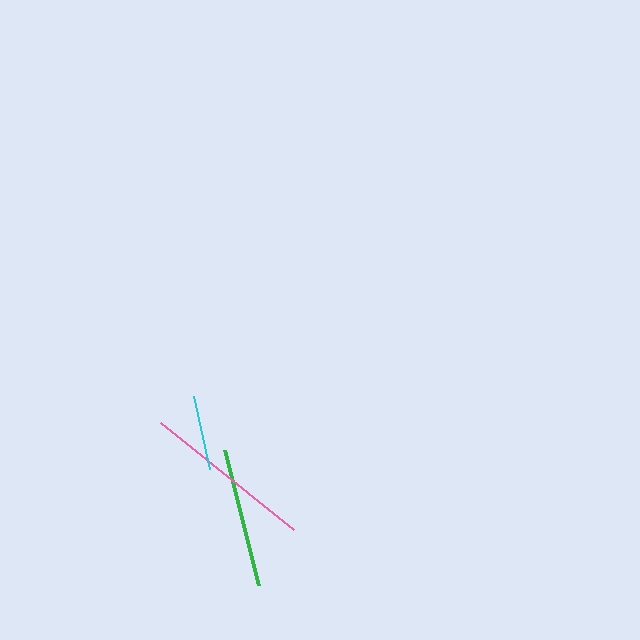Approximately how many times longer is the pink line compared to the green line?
The pink line is approximately 1.2 times the length of the green line.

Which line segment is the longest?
The pink line is the longest at approximately 171 pixels.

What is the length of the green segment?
The green segment is approximately 140 pixels long.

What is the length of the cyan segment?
The cyan segment is approximately 75 pixels long.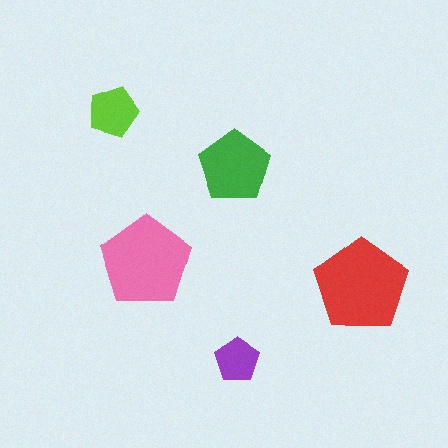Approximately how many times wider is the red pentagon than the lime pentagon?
About 2 times wider.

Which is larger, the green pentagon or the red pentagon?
The red one.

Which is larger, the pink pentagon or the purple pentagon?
The pink one.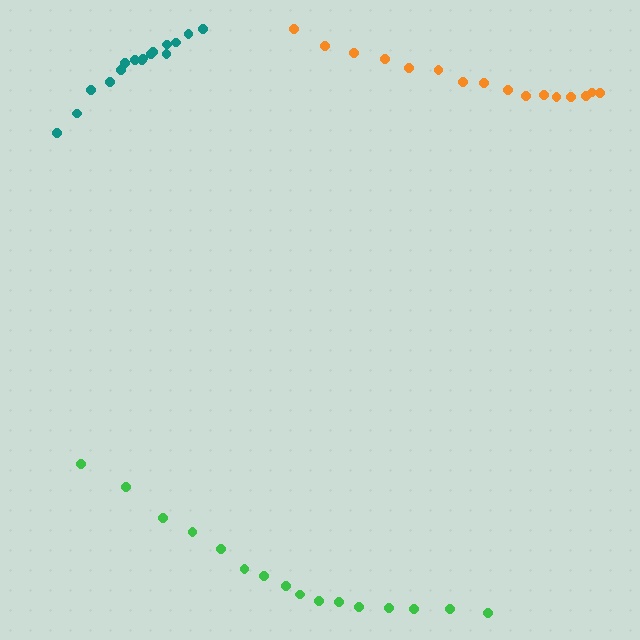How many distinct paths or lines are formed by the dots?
There are 3 distinct paths.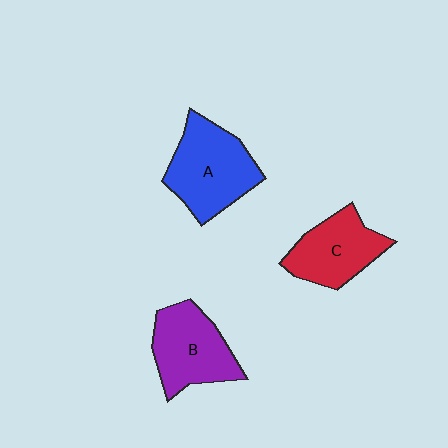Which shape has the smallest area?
Shape C (red).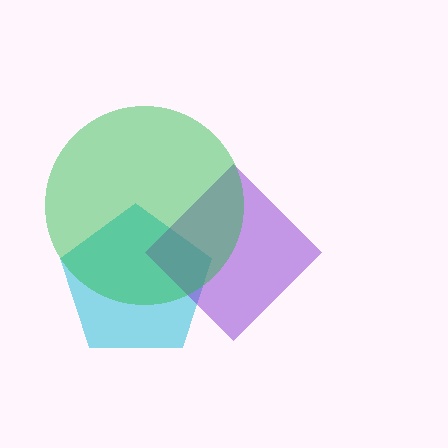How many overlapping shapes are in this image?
There are 3 overlapping shapes in the image.